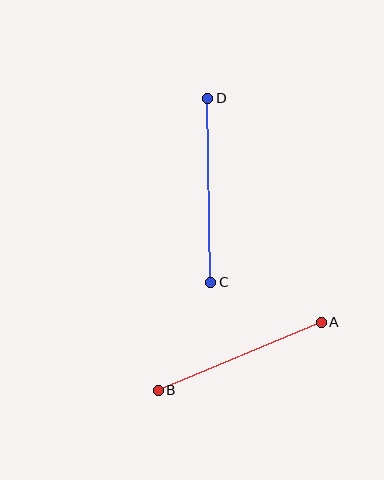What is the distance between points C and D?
The distance is approximately 184 pixels.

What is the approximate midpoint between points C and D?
The midpoint is at approximately (209, 190) pixels.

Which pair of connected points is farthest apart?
Points C and D are farthest apart.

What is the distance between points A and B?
The distance is approximately 177 pixels.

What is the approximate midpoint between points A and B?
The midpoint is at approximately (240, 356) pixels.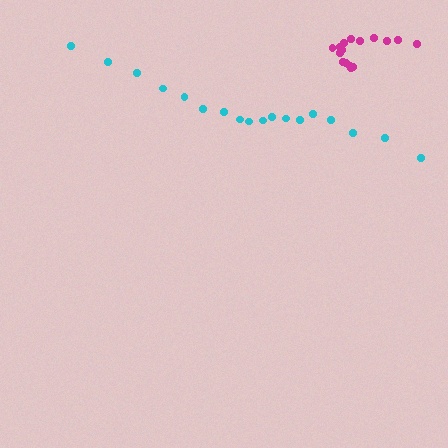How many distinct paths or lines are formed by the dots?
There are 2 distinct paths.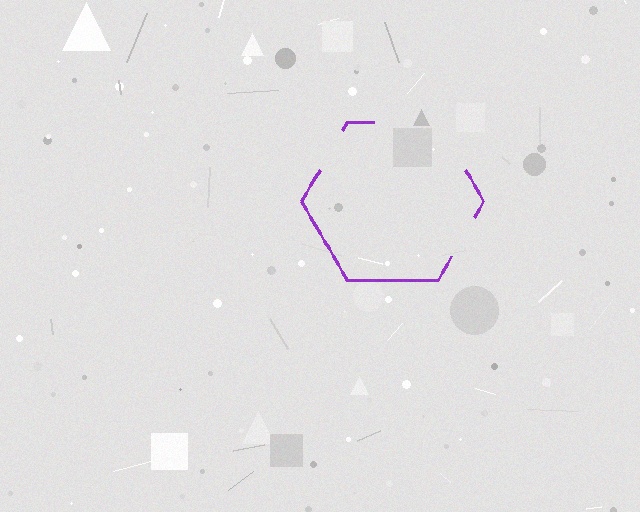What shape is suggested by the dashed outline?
The dashed outline suggests a hexagon.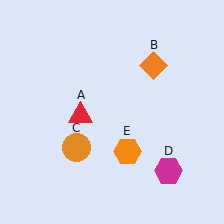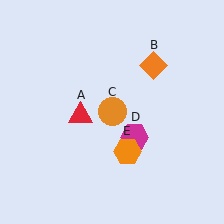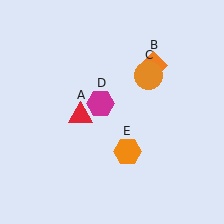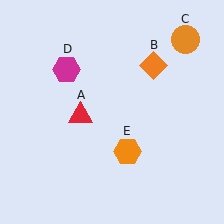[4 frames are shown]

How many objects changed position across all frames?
2 objects changed position: orange circle (object C), magenta hexagon (object D).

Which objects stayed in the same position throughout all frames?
Red triangle (object A) and orange diamond (object B) and orange hexagon (object E) remained stationary.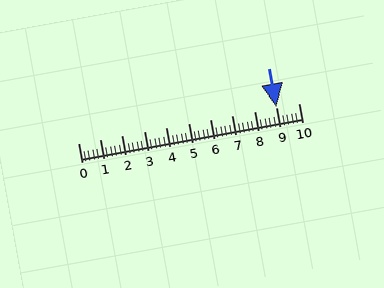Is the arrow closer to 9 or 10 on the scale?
The arrow is closer to 9.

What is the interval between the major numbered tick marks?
The major tick marks are spaced 1 units apart.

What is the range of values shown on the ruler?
The ruler shows values from 0 to 10.